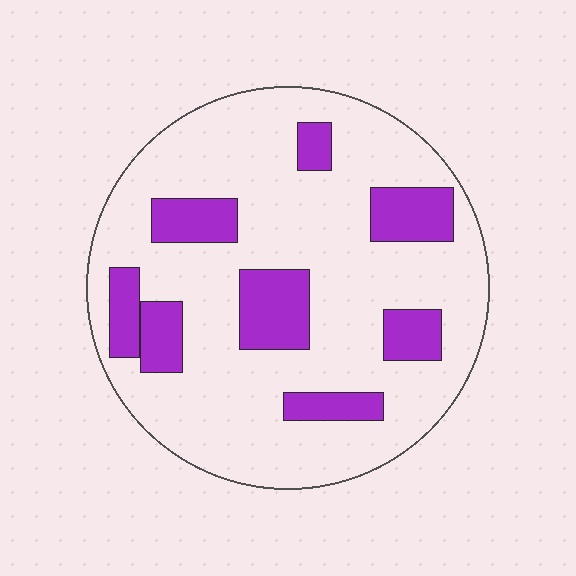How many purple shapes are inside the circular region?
8.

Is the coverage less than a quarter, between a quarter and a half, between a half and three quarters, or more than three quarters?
Less than a quarter.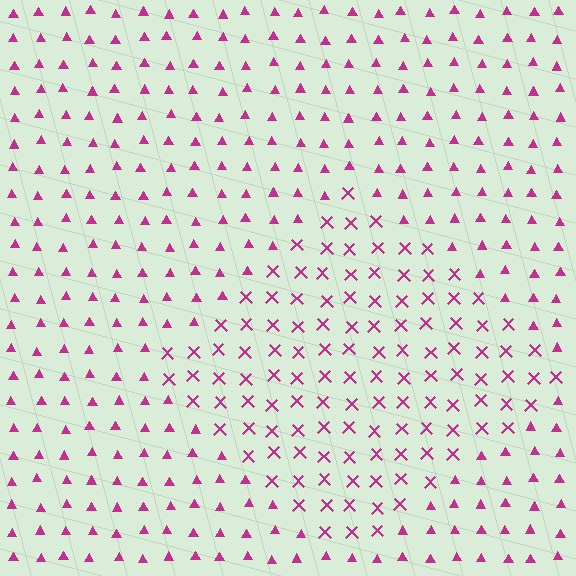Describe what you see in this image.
The image is filled with small magenta elements arranged in a uniform grid. A diamond-shaped region contains X marks, while the surrounding area contains triangles. The boundary is defined purely by the change in element shape.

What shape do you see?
I see a diamond.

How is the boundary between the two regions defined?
The boundary is defined by a change in element shape: X marks inside vs. triangles outside. All elements share the same color and spacing.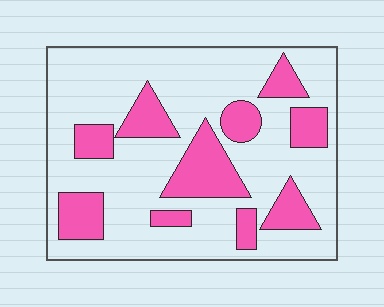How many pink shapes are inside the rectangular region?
10.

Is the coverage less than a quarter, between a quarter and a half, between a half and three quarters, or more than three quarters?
Between a quarter and a half.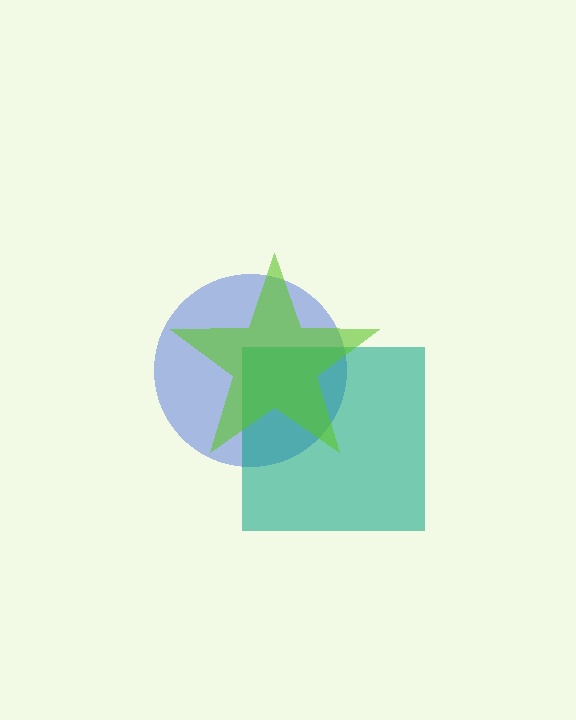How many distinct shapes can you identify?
There are 3 distinct shapes: a blue circle, a teal square, a lime star.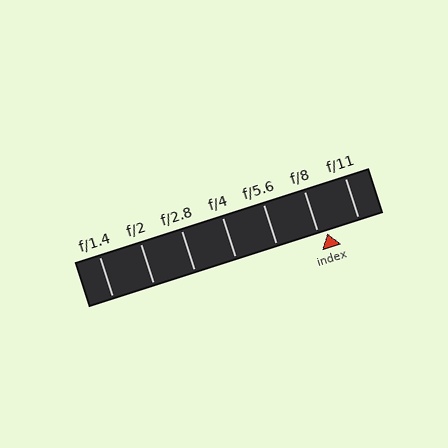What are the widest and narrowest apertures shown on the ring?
The widest aperture shown is f/1.4 and the narrowest is f/11.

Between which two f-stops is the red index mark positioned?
The index mark is between f/8 and f/11.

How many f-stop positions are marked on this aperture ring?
There are 7 f-stop positions marked.